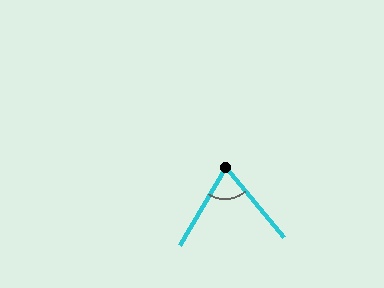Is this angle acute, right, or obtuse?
It is acute.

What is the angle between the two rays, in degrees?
Approximately 70 degrees.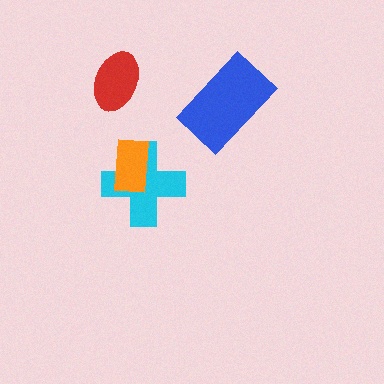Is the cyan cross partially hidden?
Yes, it is partially covered by another shape.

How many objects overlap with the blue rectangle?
0 objects overlap with the blue rectangle.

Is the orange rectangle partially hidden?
No, no other shape covers it.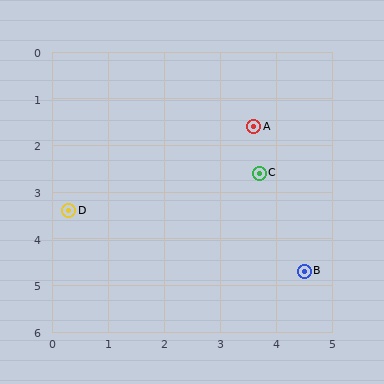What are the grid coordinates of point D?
Point D is at approximately (0.3, 3.4).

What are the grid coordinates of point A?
Point A is at approximately (3.6, 1.6).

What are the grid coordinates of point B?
Point B is at approximately (4.5, 4.7).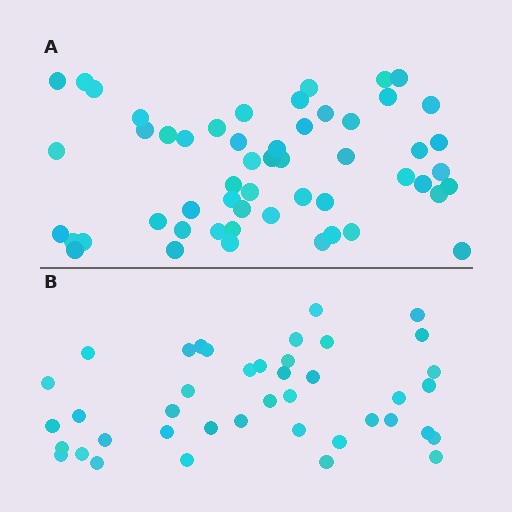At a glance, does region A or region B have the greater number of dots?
Region A (the top region) has more dots.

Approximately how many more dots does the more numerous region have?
Region A has approximately 15 more dots than region B.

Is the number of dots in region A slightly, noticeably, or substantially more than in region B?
Region A has noticeably more, but not dramatically so. The ratio is roughly 1.3 to 1.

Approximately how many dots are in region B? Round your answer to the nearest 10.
About 40 dots. (The exact count is 41, which rounds to 40.)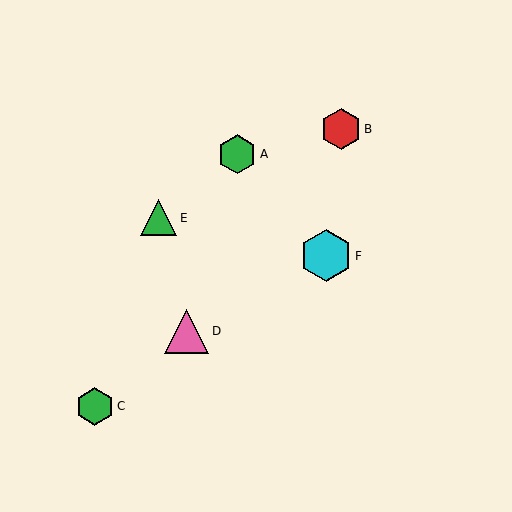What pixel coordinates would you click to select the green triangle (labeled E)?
Click at (159, 218) to select the green triangle E.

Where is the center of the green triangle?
The center of the green triangle is at (159, 218).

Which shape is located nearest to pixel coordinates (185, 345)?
The pink triangle (labeled D) at (187, 331) is nearest to that location.